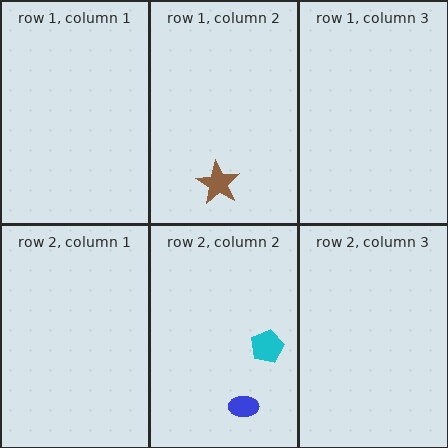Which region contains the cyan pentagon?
The row 2, column 2 region.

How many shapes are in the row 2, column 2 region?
2.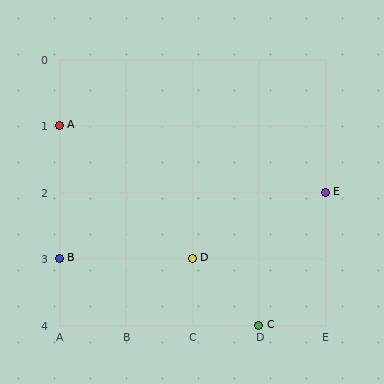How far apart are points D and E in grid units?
Points D and E are 2 columns and 1 row apart (about 2.2 grid units diagonally).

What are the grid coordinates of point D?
Point D is at grid coordinates (C, 3).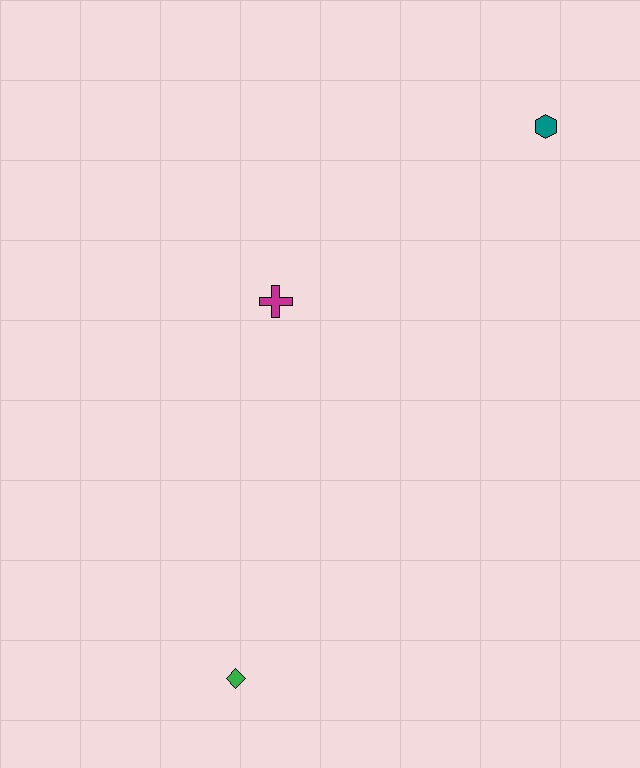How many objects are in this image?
There are 3 objects.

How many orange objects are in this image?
There are no orange objects.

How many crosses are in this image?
There is 1 cross.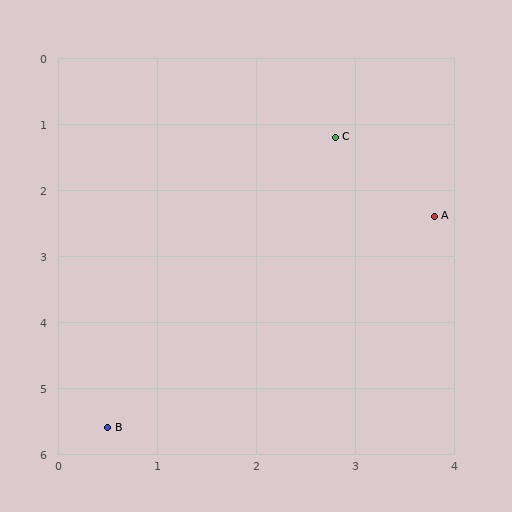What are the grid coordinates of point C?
Point C is at approximately (2.8, 1.2).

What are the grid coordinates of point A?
Point A is at approximately (3.8, 2.4).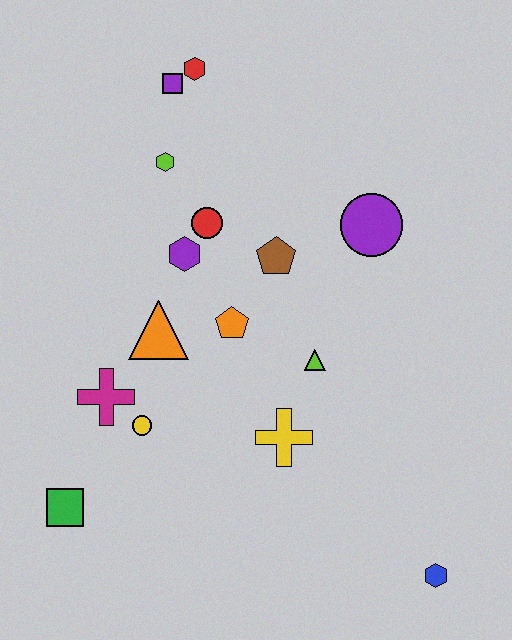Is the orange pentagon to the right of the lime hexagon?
Yes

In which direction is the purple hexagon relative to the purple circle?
The purple hexagon is to the left of the purple circle.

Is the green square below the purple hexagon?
Yes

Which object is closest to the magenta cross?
The yellow circle is closest to the magenta cross.